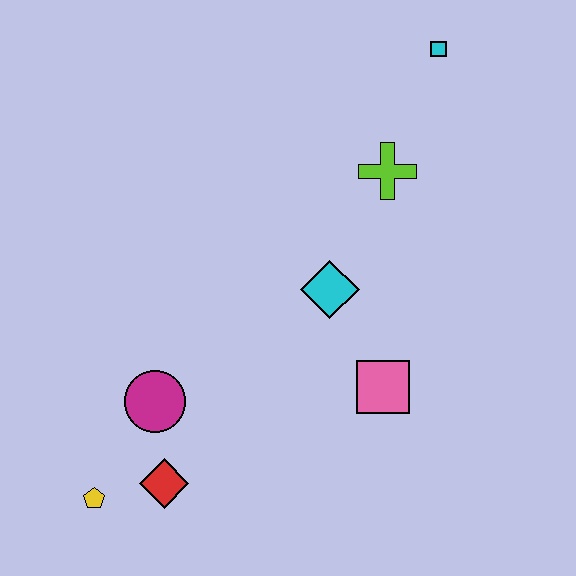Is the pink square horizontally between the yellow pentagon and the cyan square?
Yes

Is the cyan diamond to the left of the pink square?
Yes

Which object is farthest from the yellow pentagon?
The cyan square is farthest from the yellow pentagon.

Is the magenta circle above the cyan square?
No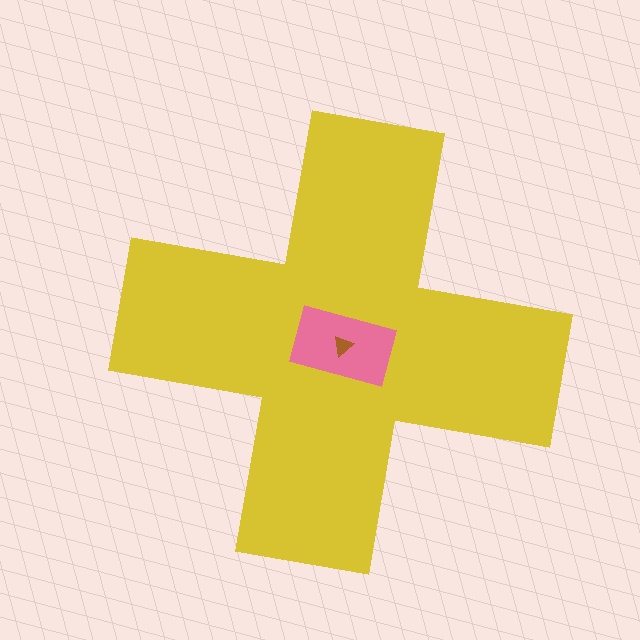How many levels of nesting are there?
3.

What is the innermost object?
The brown triangle.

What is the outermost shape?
The yellow cross.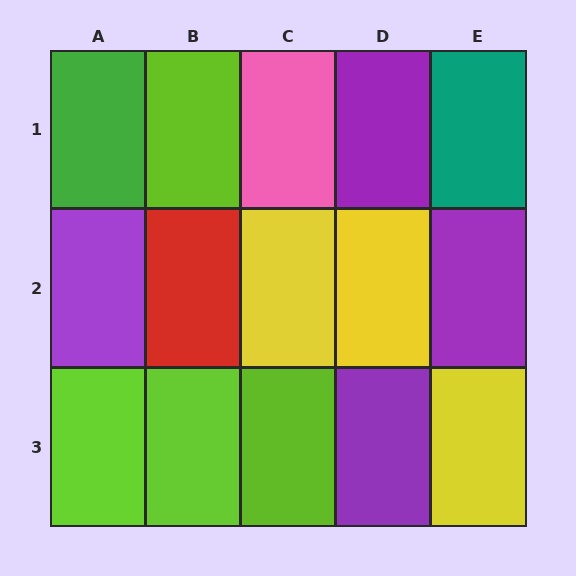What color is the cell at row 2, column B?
Red.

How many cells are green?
1 cell is green.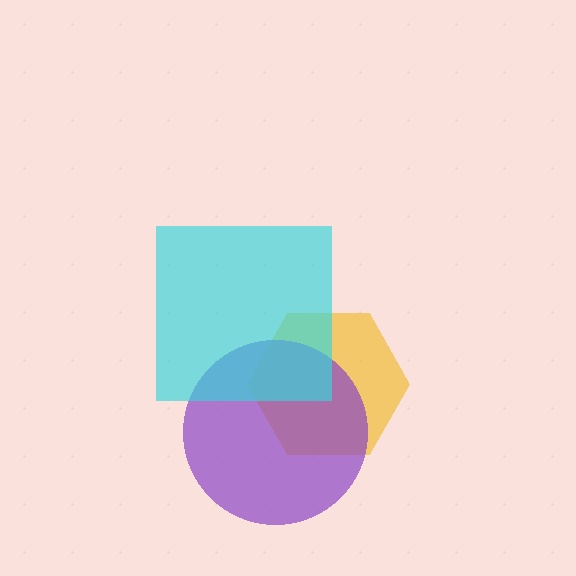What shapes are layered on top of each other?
The layered shapes are: a yellow hexagon, a purple circle, a cyan square.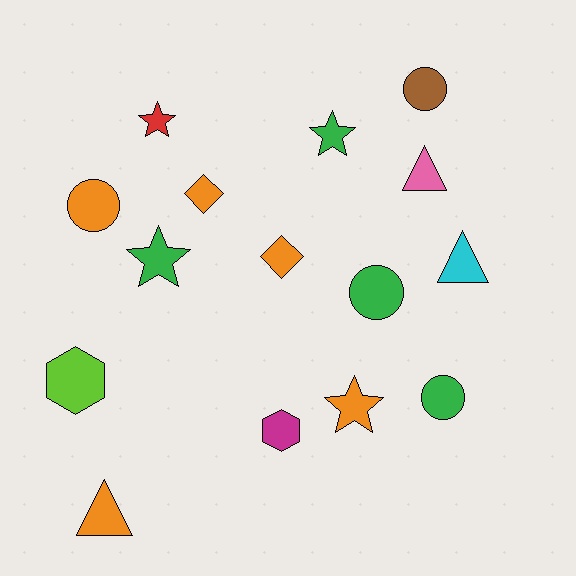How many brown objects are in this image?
There is 1 brown object.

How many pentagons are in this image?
There are no pentagons.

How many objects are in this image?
There are 15 objects.